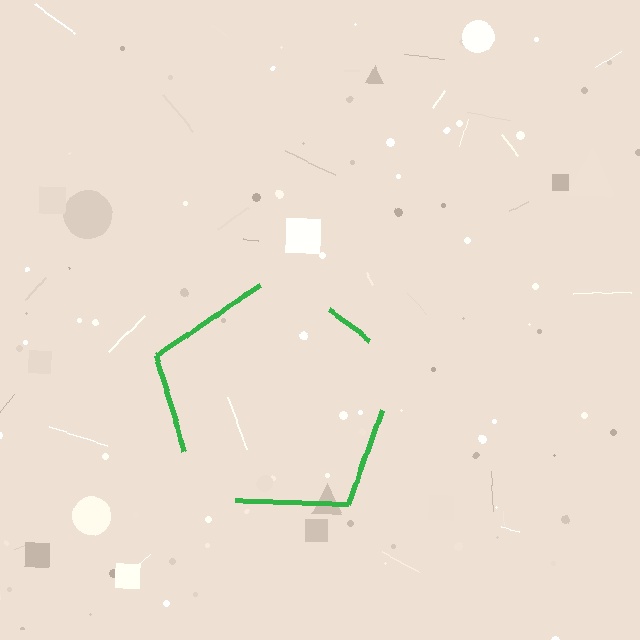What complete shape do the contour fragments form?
The contour fragments form a pentagon.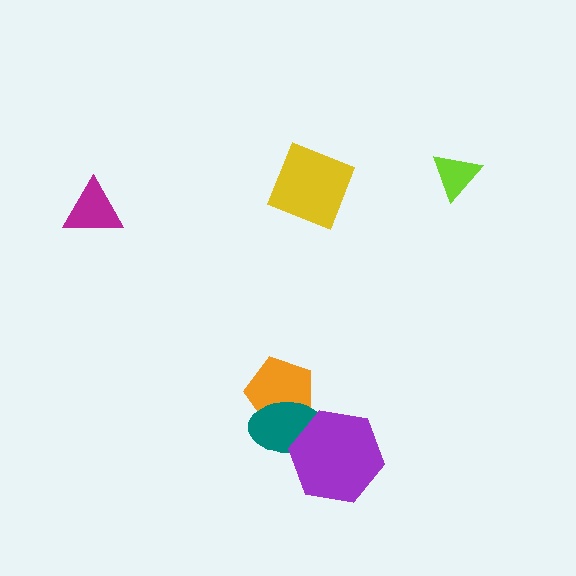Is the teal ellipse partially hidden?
Yes, it is partially covered by another shape.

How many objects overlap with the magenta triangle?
0 objects overlap with the magenta triangle.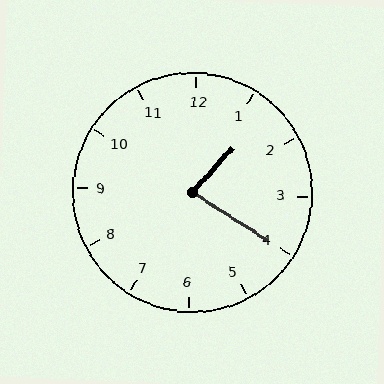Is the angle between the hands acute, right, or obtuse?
It is acute.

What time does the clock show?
1:20.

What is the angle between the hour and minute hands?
Approximately 80 degrees.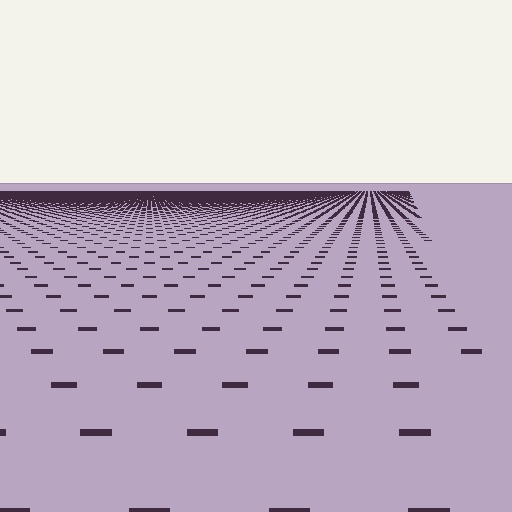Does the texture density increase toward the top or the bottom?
Density increases toward the top.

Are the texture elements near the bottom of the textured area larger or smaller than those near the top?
Larger. Near the bottom, elements are closer to the viewer and appear at a bigger on-screen size.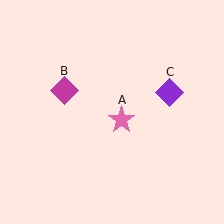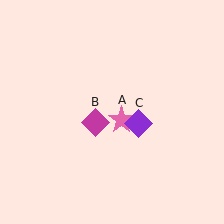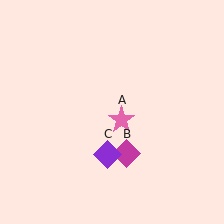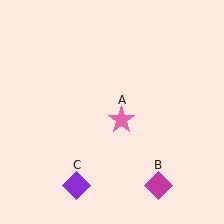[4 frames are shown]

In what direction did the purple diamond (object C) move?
The purple diamond (object C) moved down and to the left.